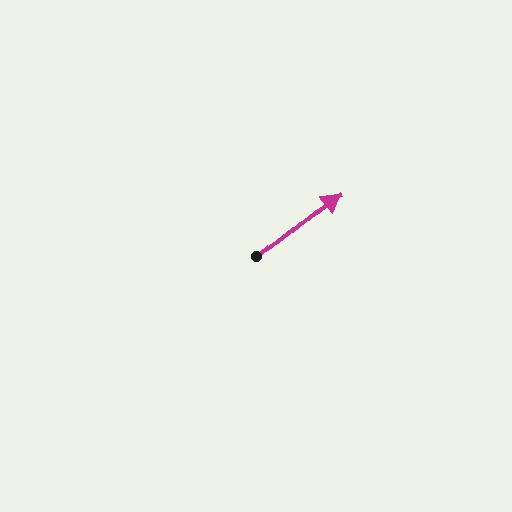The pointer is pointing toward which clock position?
Roughly 2 o'clock.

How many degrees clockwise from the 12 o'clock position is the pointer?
Approximately 51 degrees.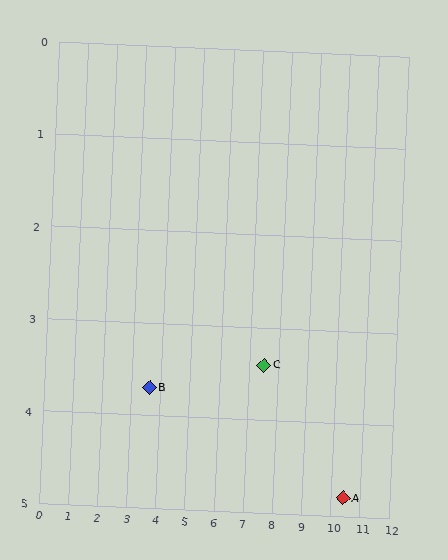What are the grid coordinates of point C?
Point C is at approximately (7.5, 3.4).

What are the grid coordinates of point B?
Point B is at approximately (3.6, 3.7).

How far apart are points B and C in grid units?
Points B and C are about 3.9 grid units apart.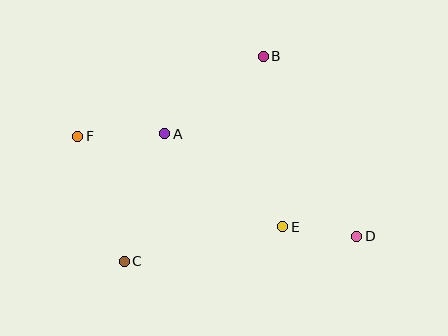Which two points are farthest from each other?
Points D and F are farthest from each other.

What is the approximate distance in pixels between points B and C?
The distance between B and C is approximately 248 pixels.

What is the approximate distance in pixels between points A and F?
The distance between A and F is approximately 87 pixels.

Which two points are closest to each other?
Points D and E are closest to each other.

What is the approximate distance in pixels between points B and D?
The distance between B and D is approximately 203 pixels.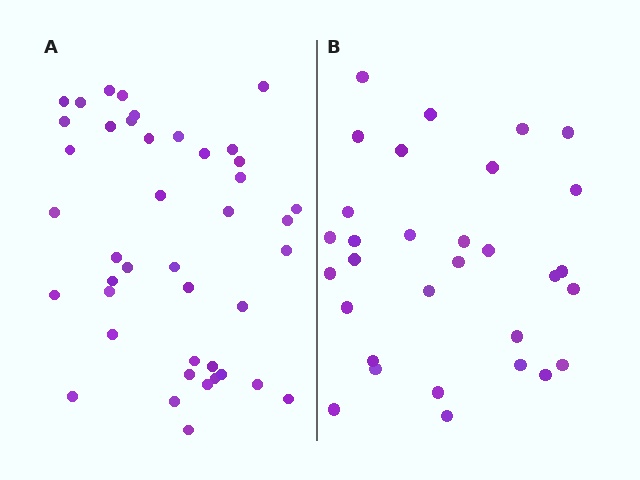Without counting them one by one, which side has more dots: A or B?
Region A (the left region) has more dots.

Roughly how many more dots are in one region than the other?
Region A has roughly 12 or so more dots than region B.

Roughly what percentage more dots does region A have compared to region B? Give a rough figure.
About 35% more.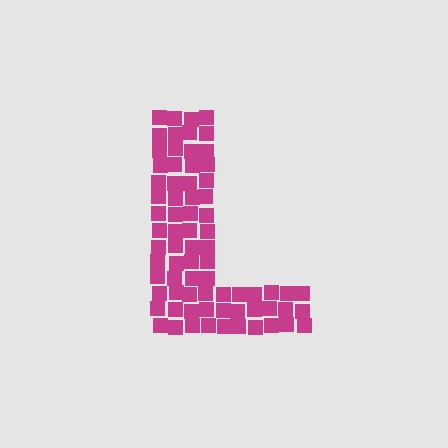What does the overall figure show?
The overall figure shows the letter L.